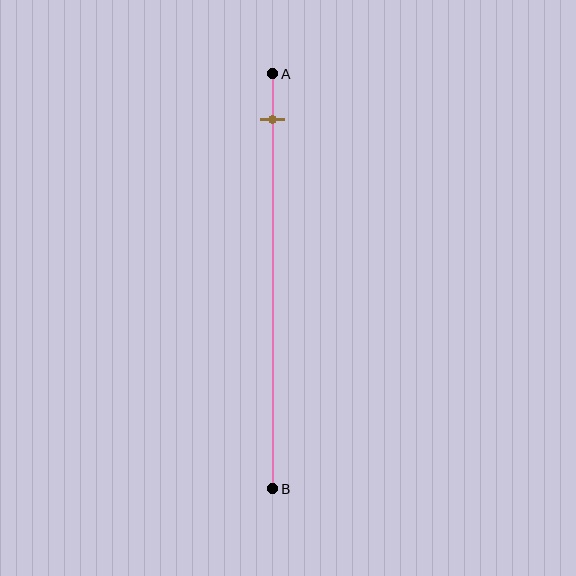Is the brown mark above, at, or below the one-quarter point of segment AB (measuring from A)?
The brown mark is above the one-quarter point of segment AB.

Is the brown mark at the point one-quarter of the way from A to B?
No, the mark is at about 10% from A, not at the 25% one-quarter point.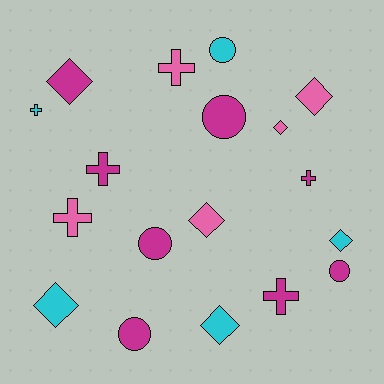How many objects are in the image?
There are 18 objects.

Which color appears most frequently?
Magenta, with 8 objects.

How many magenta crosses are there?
There are 3 magenta crosses.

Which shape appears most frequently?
Diamond, with 7 objects.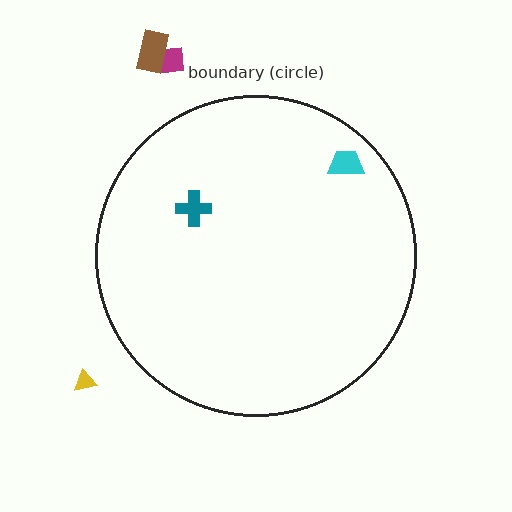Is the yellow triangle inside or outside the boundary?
Outside.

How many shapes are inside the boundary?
2 inside, 3 outside.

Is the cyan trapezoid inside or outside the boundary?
Inside.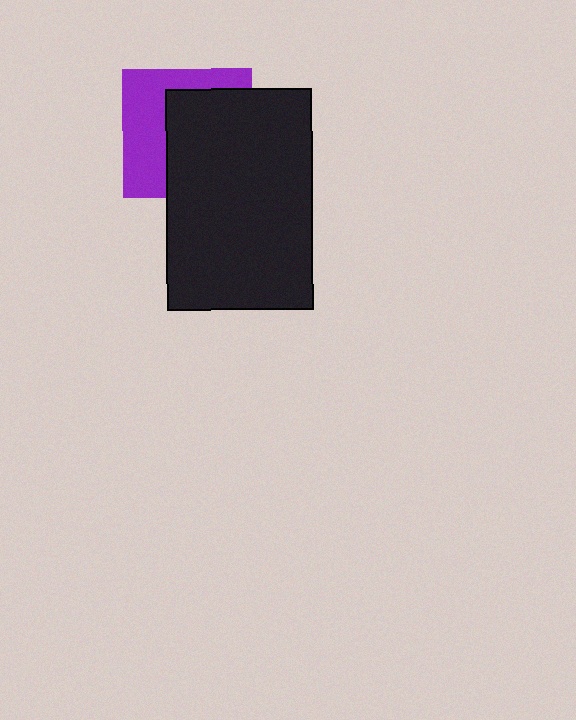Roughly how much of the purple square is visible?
A small part of it is visible (roughly 44%).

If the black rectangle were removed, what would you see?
You would see the complete purple square.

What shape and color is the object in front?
The object in front is a black rectangle.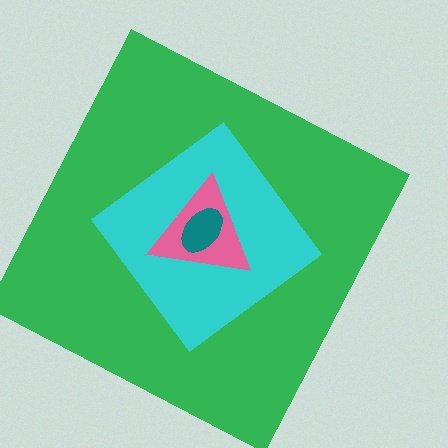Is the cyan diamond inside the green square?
Yes.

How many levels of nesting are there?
4.